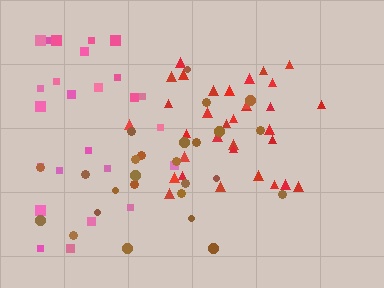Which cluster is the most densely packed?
Red.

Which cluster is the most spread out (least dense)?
Pink.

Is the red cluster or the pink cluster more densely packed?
Red.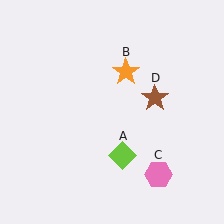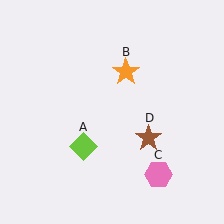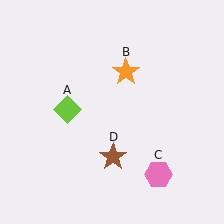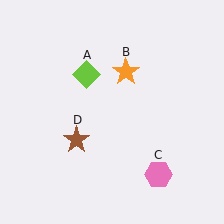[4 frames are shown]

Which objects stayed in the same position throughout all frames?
Orange star (object B) and pink hexagon (object C) remained stationary.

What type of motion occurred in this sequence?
The lime diamond (object A), brown star (object D) rotated clockwise around the center of the scene.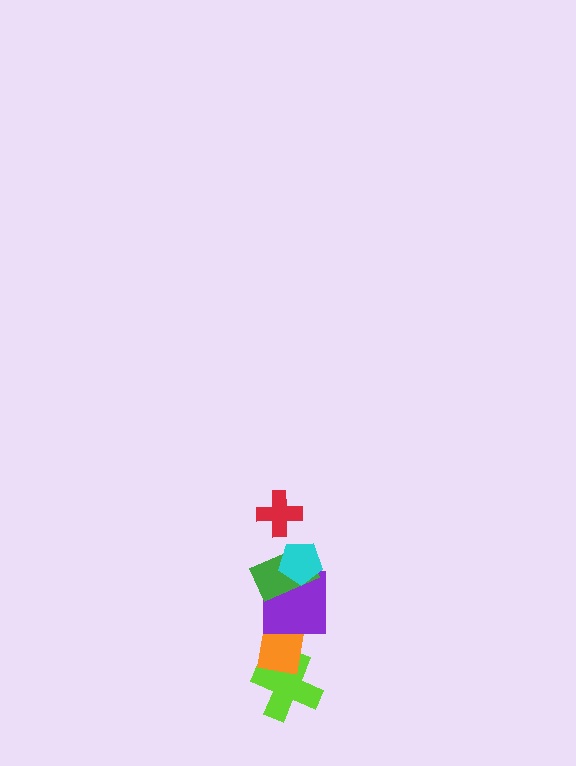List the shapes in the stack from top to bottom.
From top to bottom: the red cross, the cyan pentagon, the green rectangle, the purple square, the orange rectangle, the lime cross.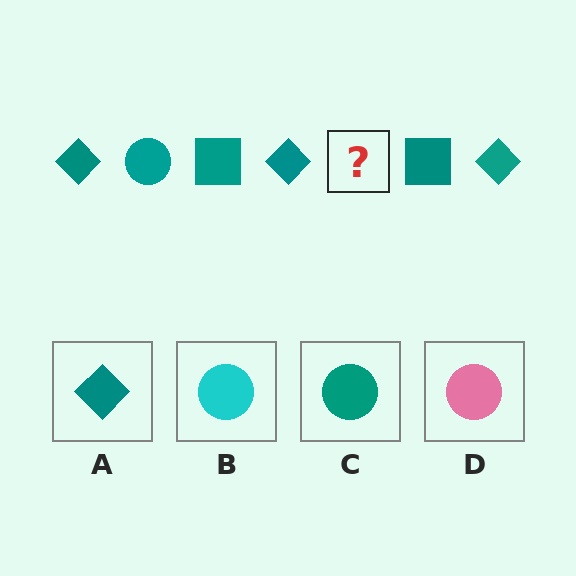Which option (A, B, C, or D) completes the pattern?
C.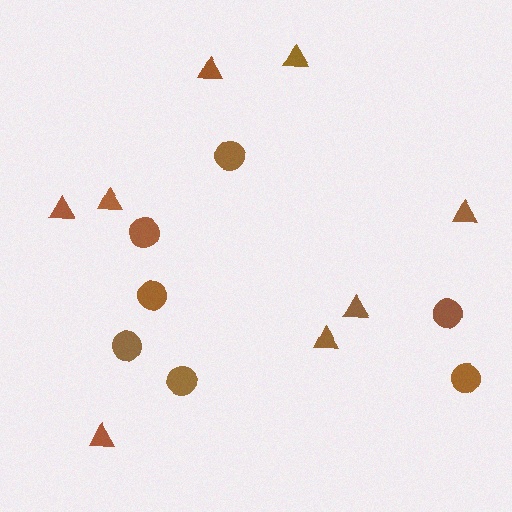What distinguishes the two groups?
There are 2 groups: one group of triangles (8) and one group of circles (7).